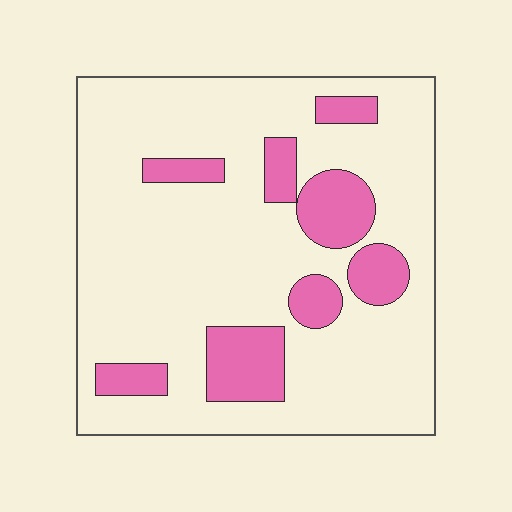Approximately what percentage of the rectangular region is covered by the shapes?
Approximately 20%.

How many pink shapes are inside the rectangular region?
8.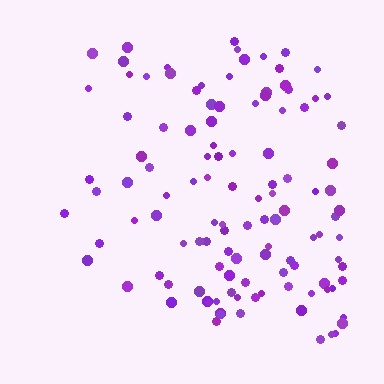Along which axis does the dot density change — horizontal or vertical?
Horizontal.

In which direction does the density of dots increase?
From left to right, with the right side densest.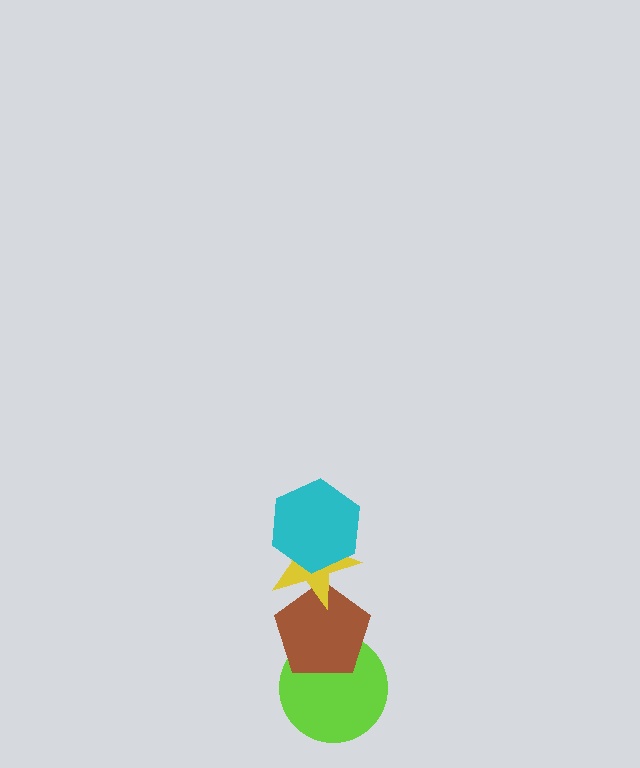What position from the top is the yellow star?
The yellow star is 2nd from the top.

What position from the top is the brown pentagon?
The brown pentagon is 3rd from the top.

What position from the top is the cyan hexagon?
The cyan hexagon is 1st from the top.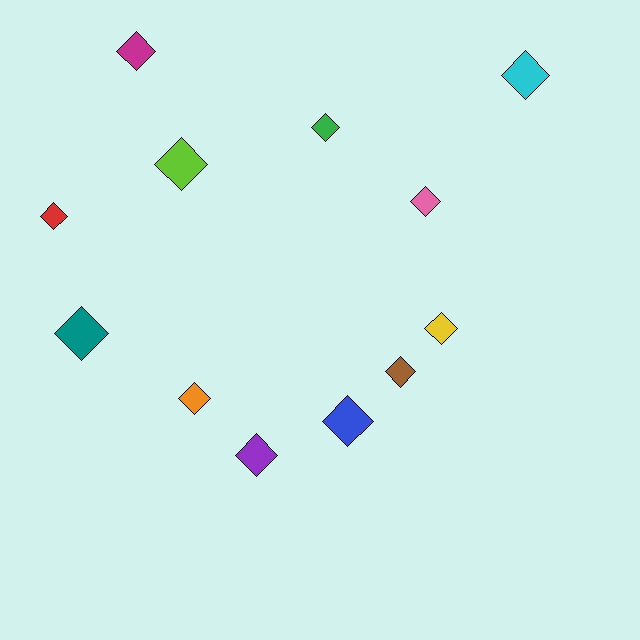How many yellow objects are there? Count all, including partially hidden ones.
There is 1 yellow object.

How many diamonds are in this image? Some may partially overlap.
There are 12 diamonds.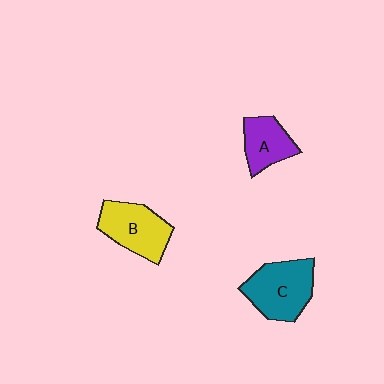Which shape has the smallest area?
Shape A (purple).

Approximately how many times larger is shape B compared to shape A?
Approximately 1.4 times.